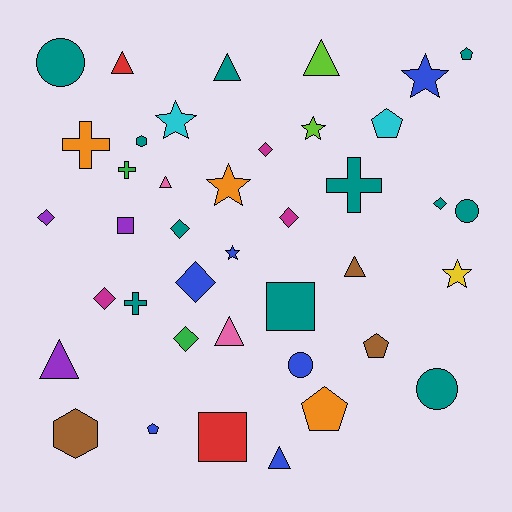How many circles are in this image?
There are 4 circles.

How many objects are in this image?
There are 40 objects.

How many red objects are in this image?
There are 2 red objects.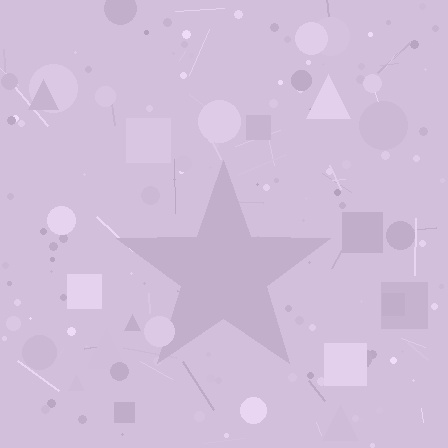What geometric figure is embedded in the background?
A star is embedded in the background.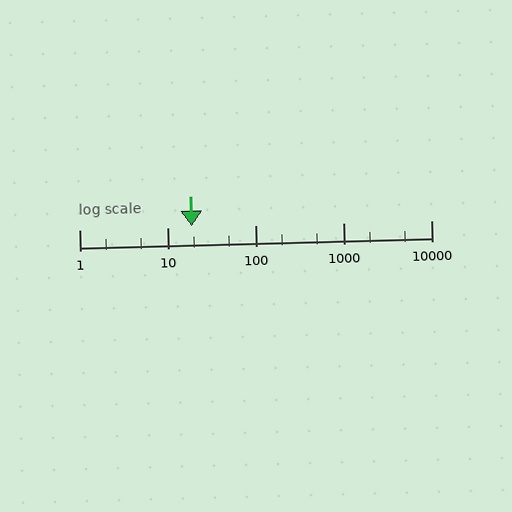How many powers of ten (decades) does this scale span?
The scale spans 4 decades, from 1 to 10000.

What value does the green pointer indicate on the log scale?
The pointer indicates approximately 19.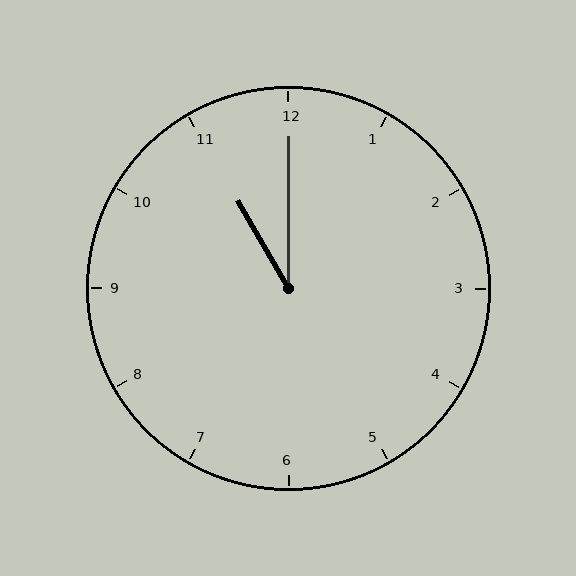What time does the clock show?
11:00.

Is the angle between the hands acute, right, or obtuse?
It is acute.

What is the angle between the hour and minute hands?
Approximately 30 degrees.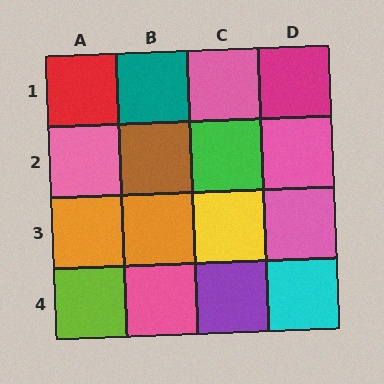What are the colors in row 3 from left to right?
Orange, orange, yellow, pink.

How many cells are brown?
1 cell is brown.